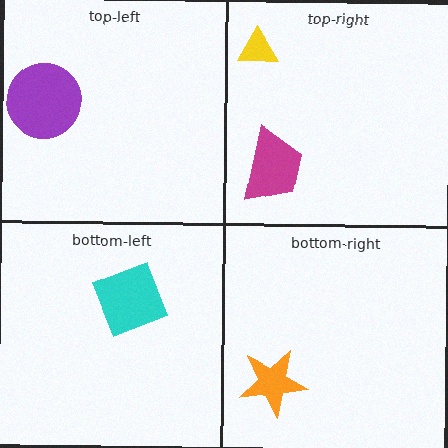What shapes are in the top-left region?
The purple circle.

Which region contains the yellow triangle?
The top-right region.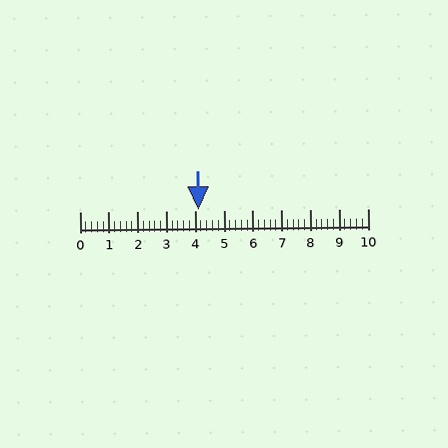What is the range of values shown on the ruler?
The ruler shows values from 0 to 10.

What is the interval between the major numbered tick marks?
The major tick marks are spaced 1 units apart.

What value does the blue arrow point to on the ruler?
The blue arrow points to approximately 4.1.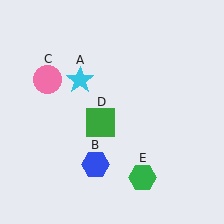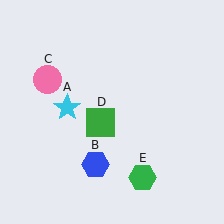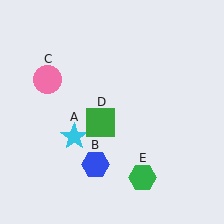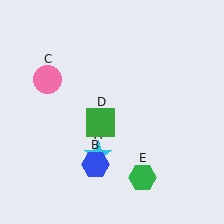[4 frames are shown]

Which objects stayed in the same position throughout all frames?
Blue hexagon (object B) and pink circle (object C) and green square (object D) and green hexagon (object E) remained stationary.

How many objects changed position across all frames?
1 object changed position: cyan star (object A).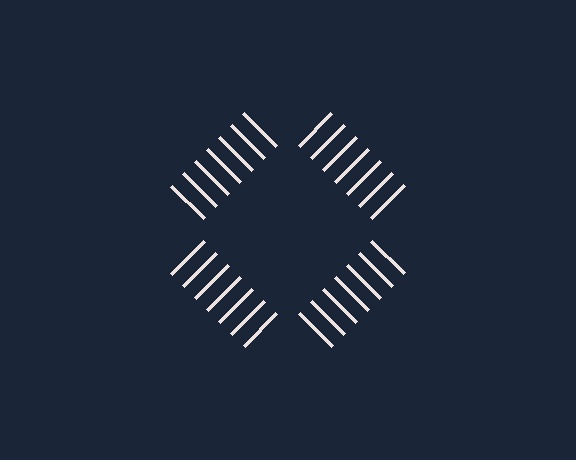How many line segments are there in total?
28 — 7 along each of the 4 edges.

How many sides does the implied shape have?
4 sides — the line-ends trace a square.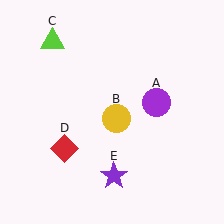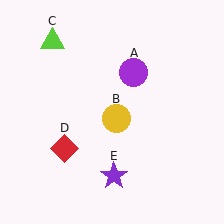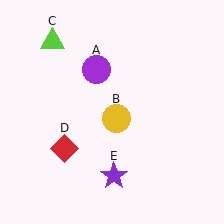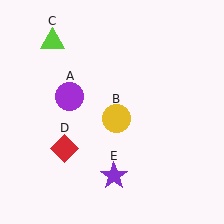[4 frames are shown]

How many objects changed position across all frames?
1 object changed position: purple circle (object A).